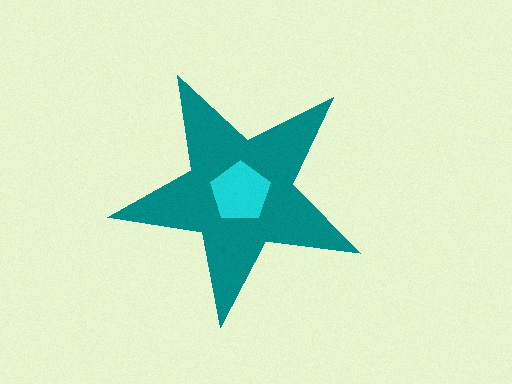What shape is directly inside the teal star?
The cyan pentagon.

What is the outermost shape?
The teal star.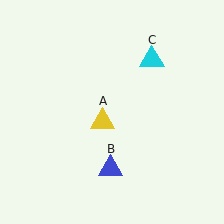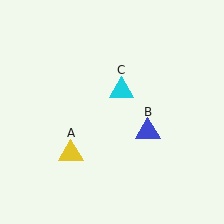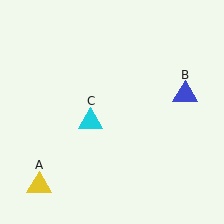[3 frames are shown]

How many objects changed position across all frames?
3 objects changed position: yellow triangle (object A), blue triangle (object B), cyan triangle (object C).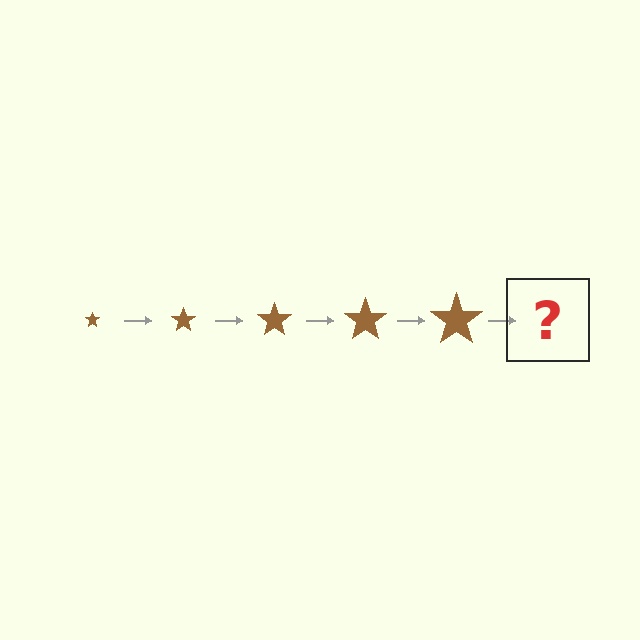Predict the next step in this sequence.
The next step is a brown star, larger than the previous one.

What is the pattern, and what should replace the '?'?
The pattern is that the star gets progressively larger each step. The '?' should be a brown star, larger than the previous one.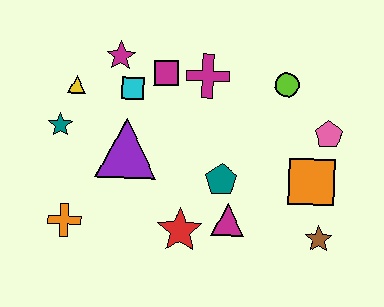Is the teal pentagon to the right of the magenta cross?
Yes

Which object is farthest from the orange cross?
The pink pentagon is farthest from the orange cross.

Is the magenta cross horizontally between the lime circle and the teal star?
Yes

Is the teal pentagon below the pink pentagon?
Yes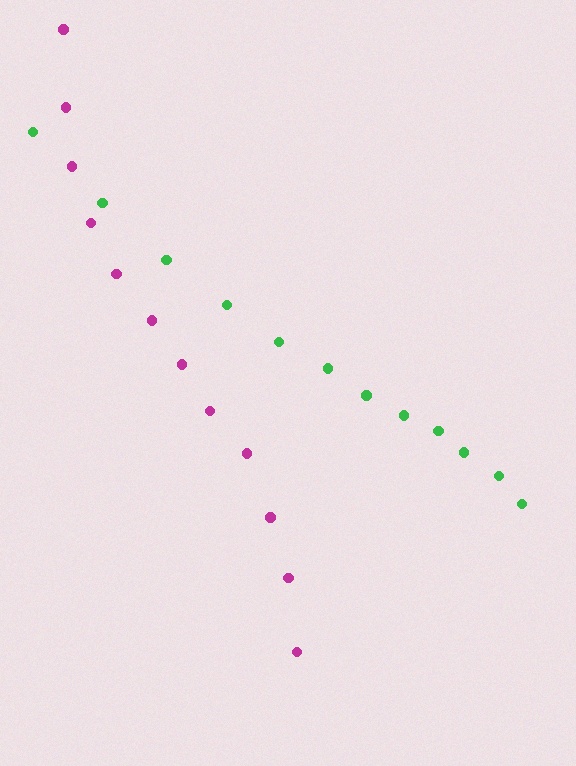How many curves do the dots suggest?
There are 2 distinct paths.